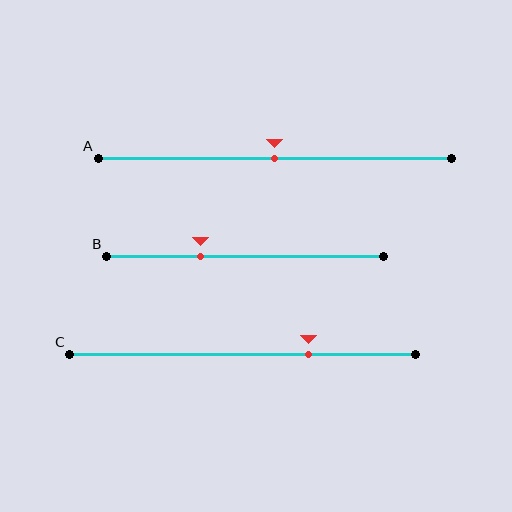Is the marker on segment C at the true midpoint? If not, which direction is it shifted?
No, the marker on segment C is shifted to the right by about 19% of the segment length.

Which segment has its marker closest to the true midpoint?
Segment A has its marker closest to the true midpoint.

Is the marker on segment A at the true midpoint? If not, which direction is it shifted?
Yes, the marker on segment A is at the true midpoint.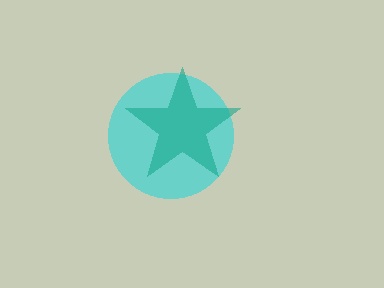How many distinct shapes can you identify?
There are 2 distinct shapes: a cyan circle, a teal star.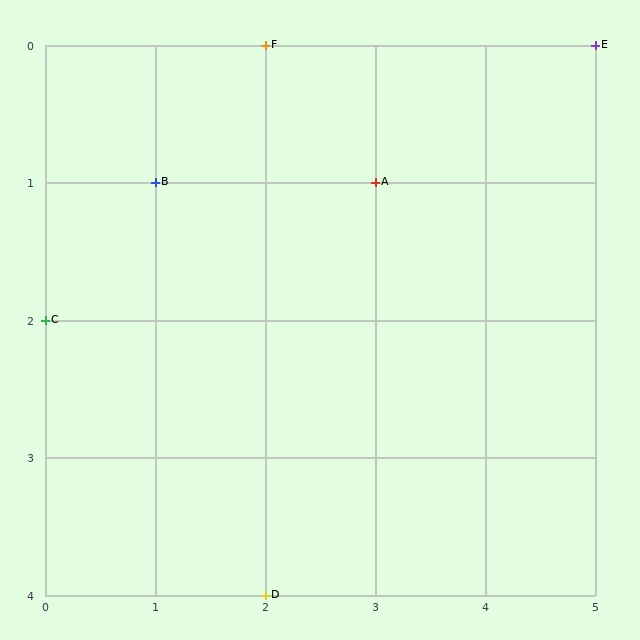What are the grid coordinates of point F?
Point F is at grid coordinates (2, 0).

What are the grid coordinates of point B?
Point B is at grid coordinates (1, 1).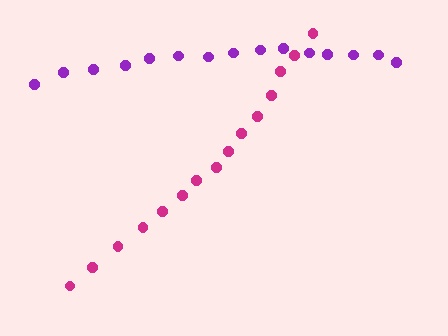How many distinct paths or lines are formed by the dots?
There are 2 distinct paths.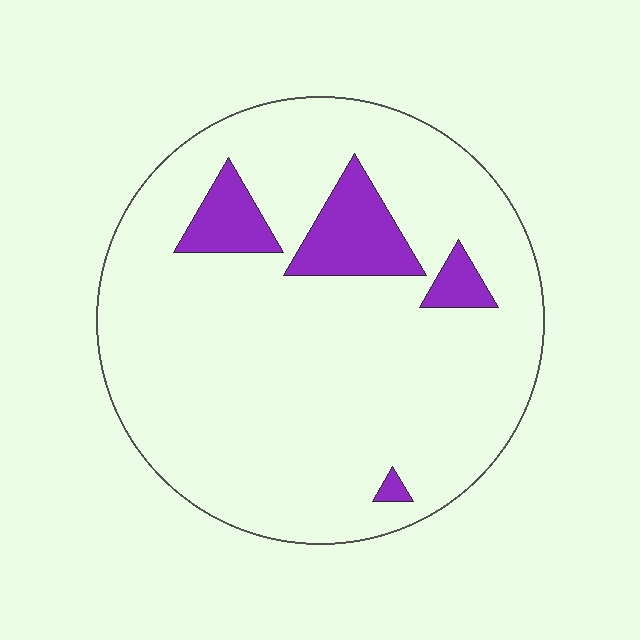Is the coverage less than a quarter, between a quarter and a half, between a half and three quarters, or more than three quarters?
Less than a quarter.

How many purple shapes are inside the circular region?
4.